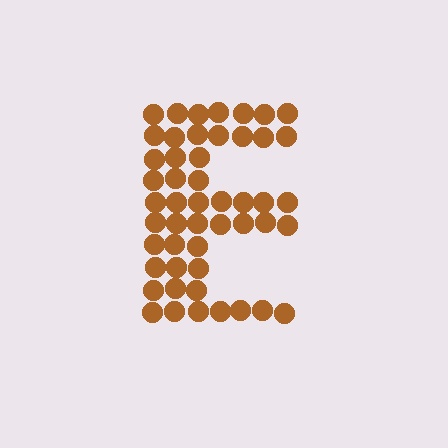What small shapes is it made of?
It is made of small circles.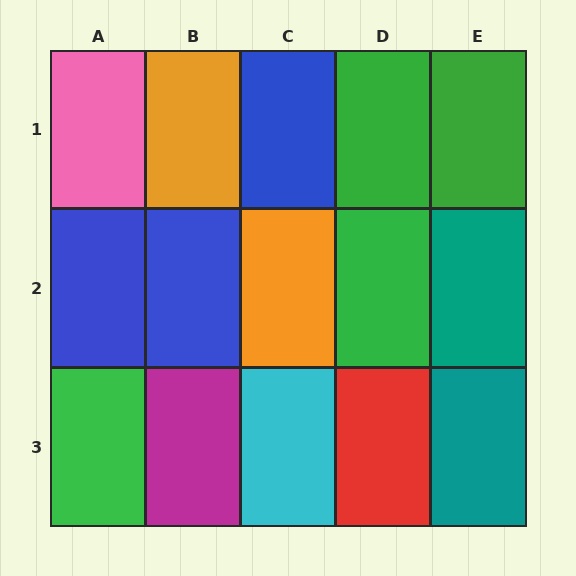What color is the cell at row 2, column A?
Blue.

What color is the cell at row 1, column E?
Green.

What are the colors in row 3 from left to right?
Green, magenta, cyan, red, teal.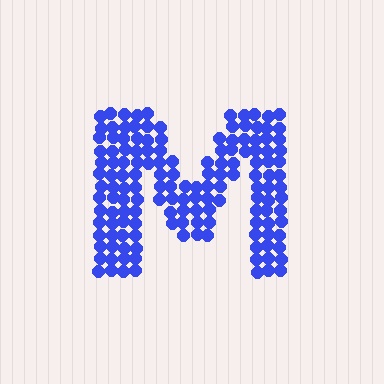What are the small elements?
The small elements are circles.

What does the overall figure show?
The overall figure shows the letter M.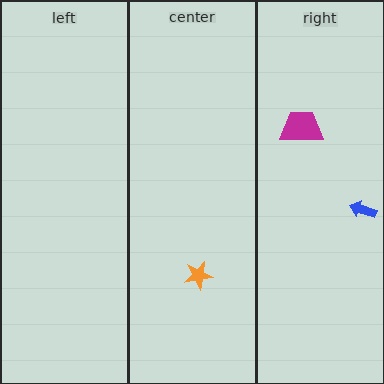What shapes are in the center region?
The orange star.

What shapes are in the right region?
The magenta trapezoid, the blue arrow.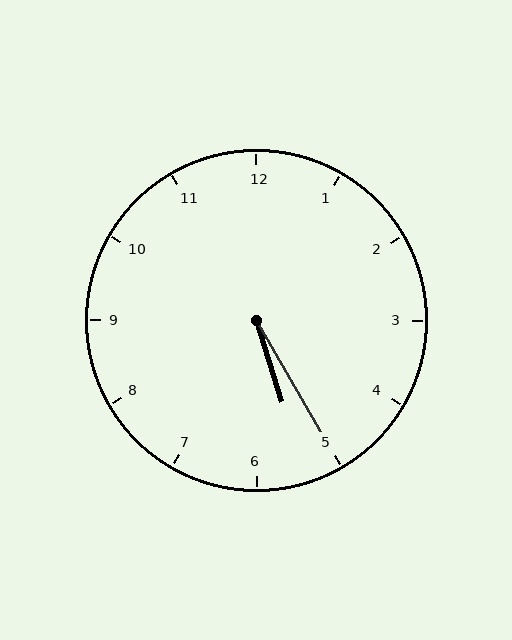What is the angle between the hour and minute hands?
Approximately 12 degrees.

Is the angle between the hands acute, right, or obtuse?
It is acute.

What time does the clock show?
5:25.